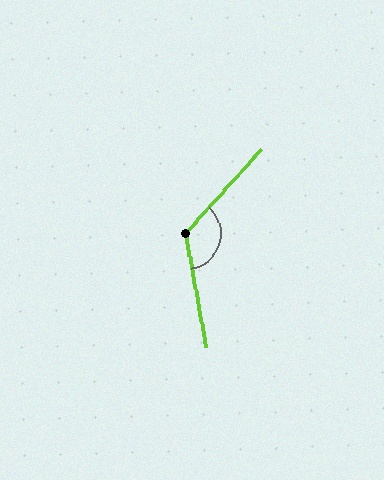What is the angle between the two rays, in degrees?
Approximately 128 degrees.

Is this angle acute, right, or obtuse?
It is obtuse.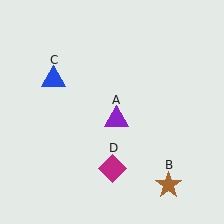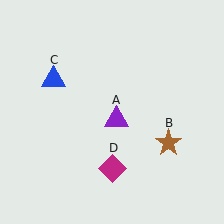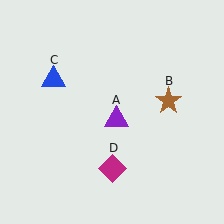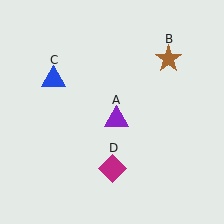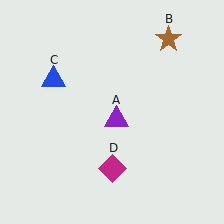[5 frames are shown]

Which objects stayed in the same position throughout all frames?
Purple triangle (object A) and blue triangle (object C) and magenta diamond (object D) remained stationary.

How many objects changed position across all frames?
1 object changed position: brown star (object B).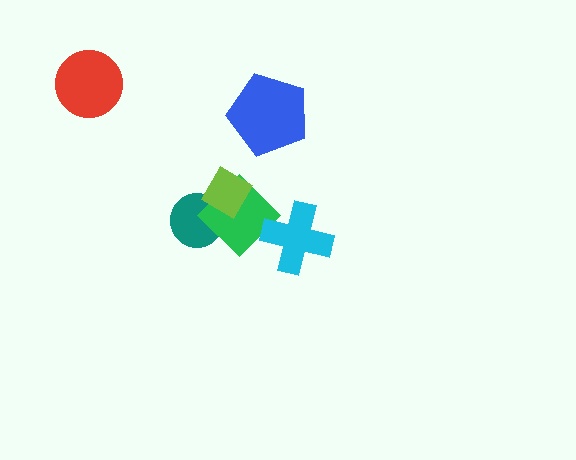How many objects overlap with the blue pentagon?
0 objects overlap with the blue pentagon.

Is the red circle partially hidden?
No, no other shape covers it.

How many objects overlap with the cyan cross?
1 object overlaps with the cyan cross.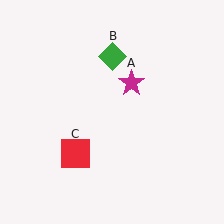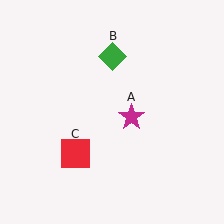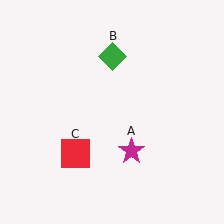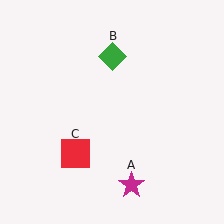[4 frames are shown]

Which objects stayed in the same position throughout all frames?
Green diamond (object B) and red square (object C) remained stationary.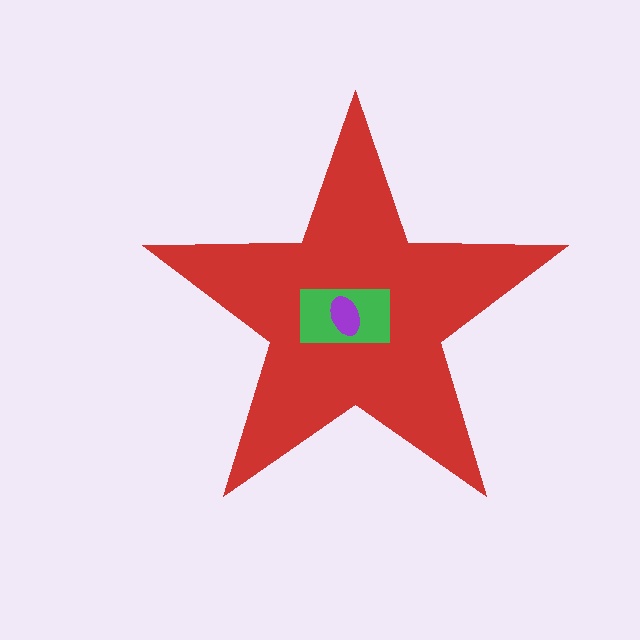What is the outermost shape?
The red star.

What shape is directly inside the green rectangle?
The purple ellipse.